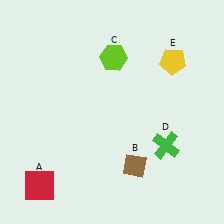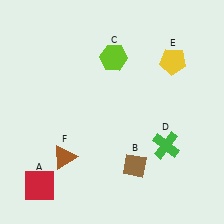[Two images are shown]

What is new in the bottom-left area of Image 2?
A brown triangle (F) was added in the bottom-left area of Image 2.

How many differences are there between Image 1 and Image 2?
There is 1 difference between the two images.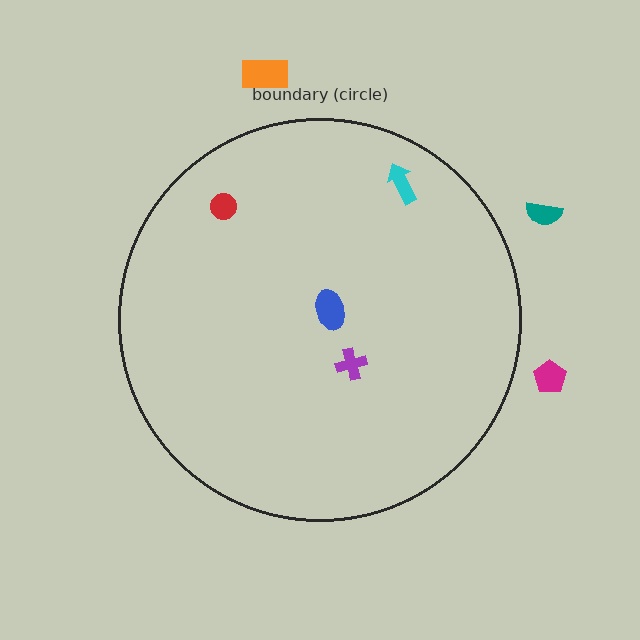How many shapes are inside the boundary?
4 inside, 3 outside.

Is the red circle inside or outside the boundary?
Inside.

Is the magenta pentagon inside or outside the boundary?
Outside.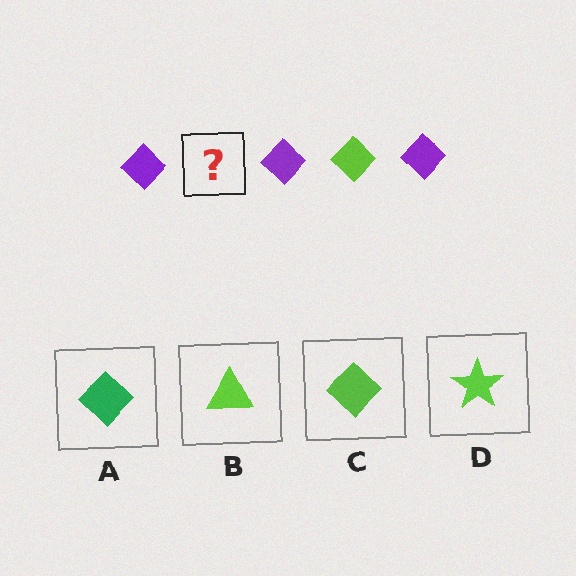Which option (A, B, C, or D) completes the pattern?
C.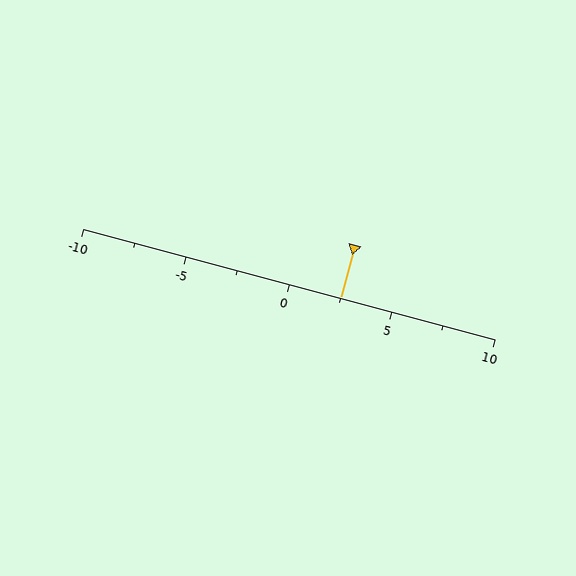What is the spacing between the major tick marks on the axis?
The major ticks are spaced 5 apart.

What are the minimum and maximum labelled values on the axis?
The axis runs from -10 to 10.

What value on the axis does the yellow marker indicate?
The marker indicates approximately 2.5.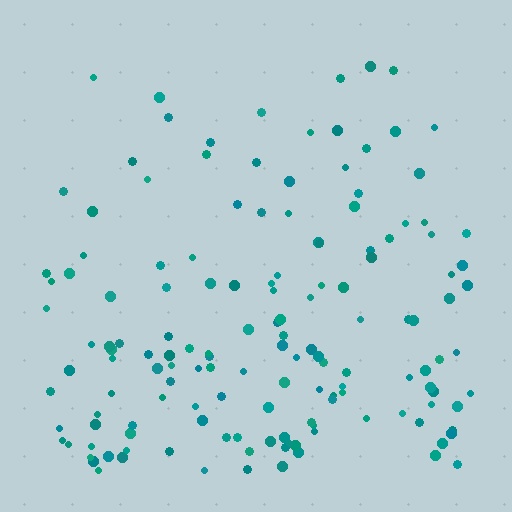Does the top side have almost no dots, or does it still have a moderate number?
Still a moderate number, just noticeably fewer than the bottom.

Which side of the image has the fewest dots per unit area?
The top.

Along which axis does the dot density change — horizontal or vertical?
Vertical.